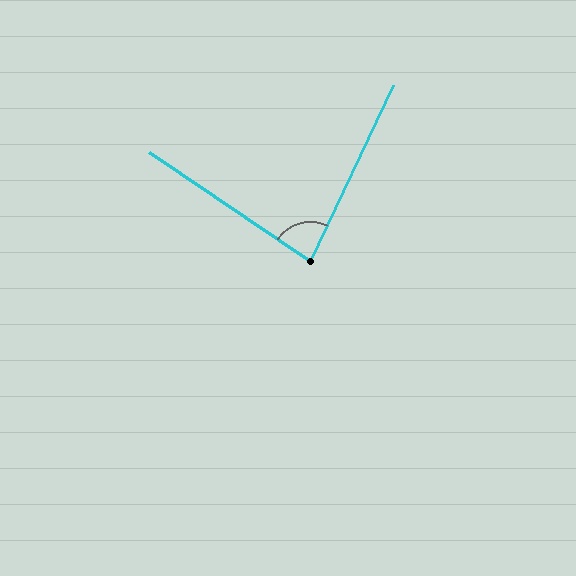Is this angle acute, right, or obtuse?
It is acute.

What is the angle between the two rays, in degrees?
Approximately 81 degrees.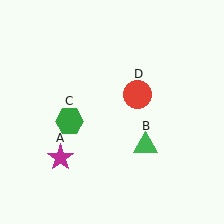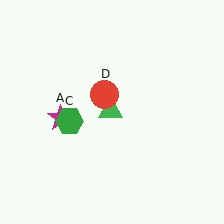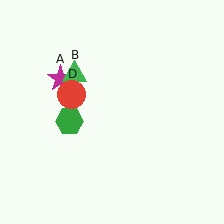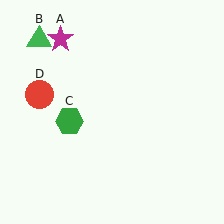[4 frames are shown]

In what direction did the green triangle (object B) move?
The green triangle (object B) moved up and to the left.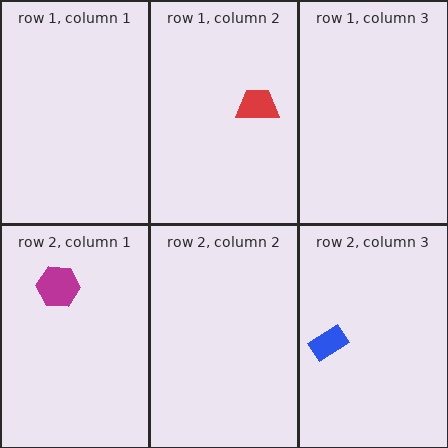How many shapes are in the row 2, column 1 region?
1.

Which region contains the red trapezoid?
The row 1, column 2 region.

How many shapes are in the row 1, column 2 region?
1.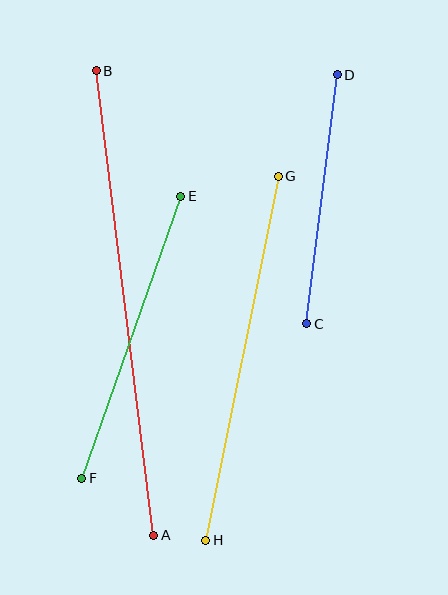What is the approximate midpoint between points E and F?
The midpoint is at approximately (131, 337) pixels.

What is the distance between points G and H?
The distance is approximately 371 pixels.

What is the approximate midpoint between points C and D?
The midpoint is at approximately (322, 199) pixels.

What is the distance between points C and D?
The distance is approximately 251 pixels.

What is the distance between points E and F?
The distance is approximately 299 pixels.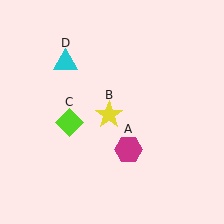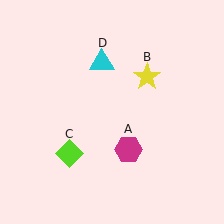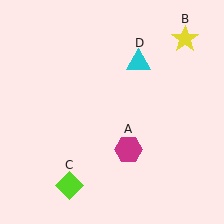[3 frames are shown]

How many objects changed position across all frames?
3 objects changed position: yellow star (object B), lime diamond (object C), cyan triangle (object D).